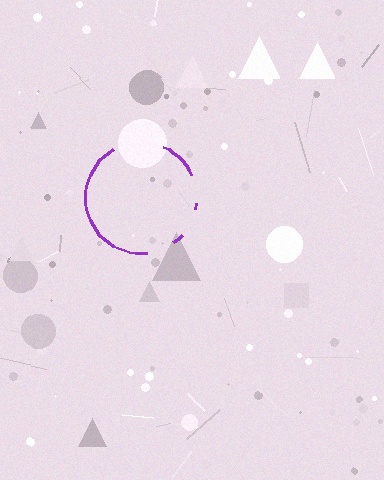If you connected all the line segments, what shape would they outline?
They would outline a circle.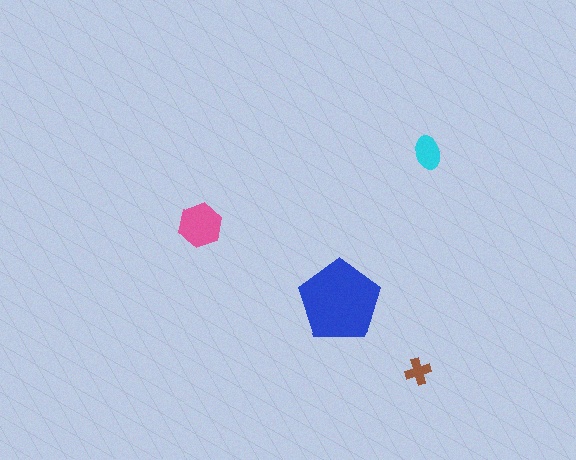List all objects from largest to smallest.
The blue pentagon, the pink hexagon, the cyan ellipse, the brown cross.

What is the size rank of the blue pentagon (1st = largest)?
1st.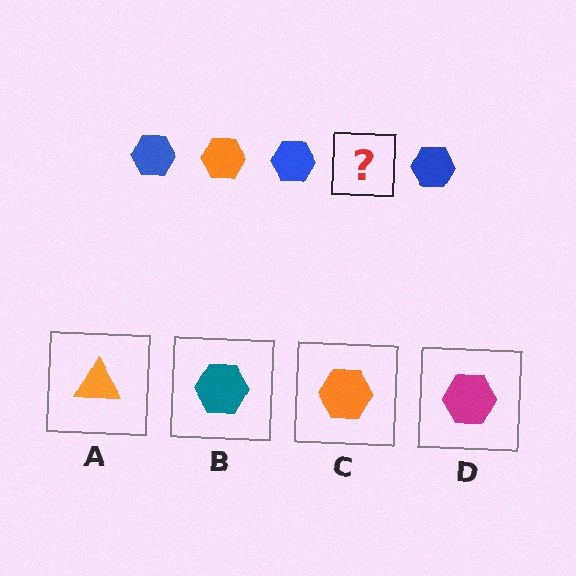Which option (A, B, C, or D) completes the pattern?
C.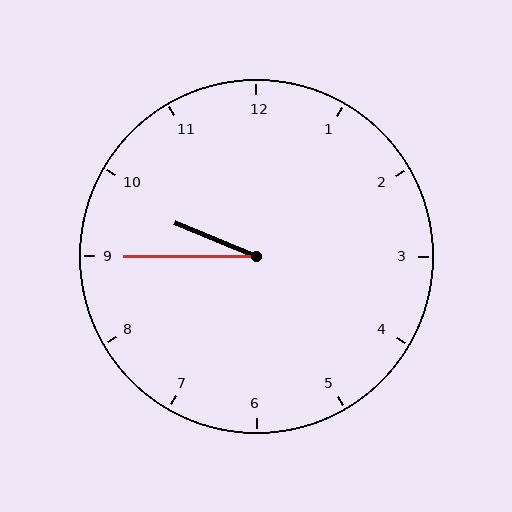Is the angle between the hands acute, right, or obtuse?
It is acute.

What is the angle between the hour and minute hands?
Approximately 22 degrees.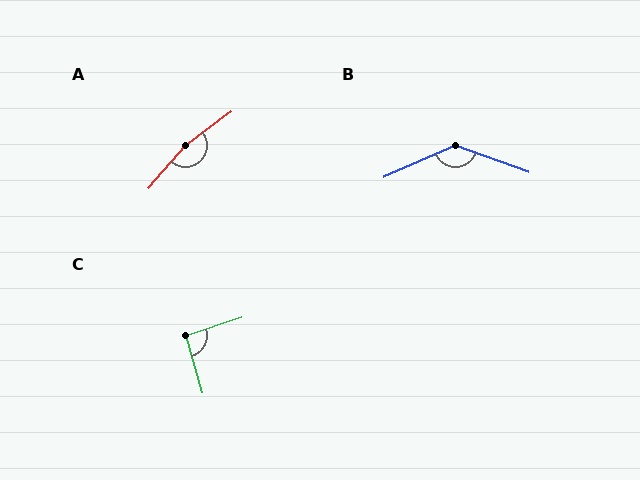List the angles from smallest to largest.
C (92°), B (137°), A (167°).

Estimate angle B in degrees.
Approximately 137 degrees.